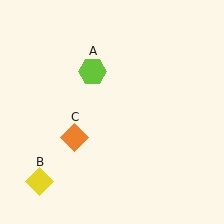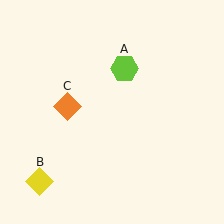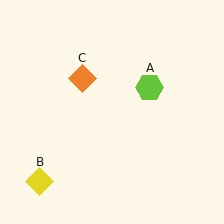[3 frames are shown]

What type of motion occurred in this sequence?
The lime hexagon (object A), orange diamond (object C) rotated clockwise around the center of the scene.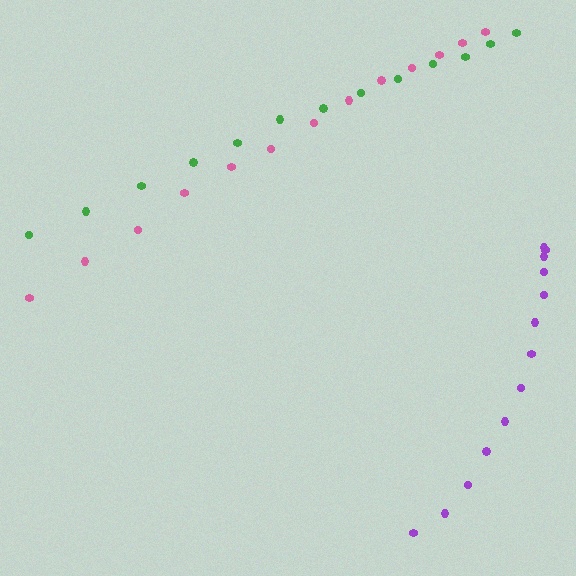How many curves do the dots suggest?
There are 3 distinct paths.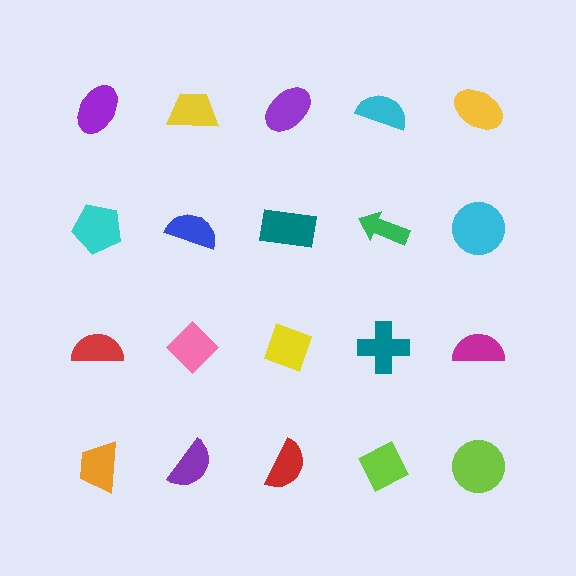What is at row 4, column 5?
A lime circle.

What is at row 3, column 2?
A pink diamond.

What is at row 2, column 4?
A green arrow.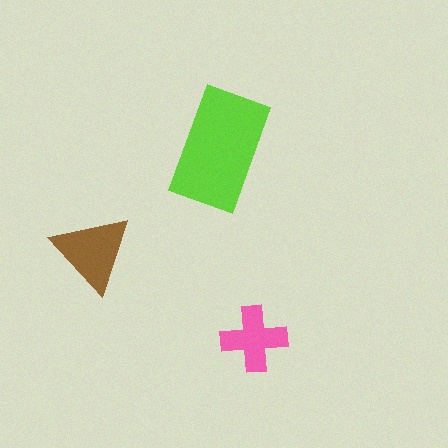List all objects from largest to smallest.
The lime rectangle, the brown triangle, the pink cross.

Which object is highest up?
The lime rectangle is topmost.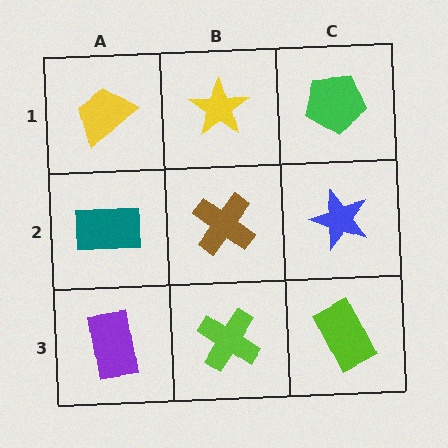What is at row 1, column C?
A green pentagon.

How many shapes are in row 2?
3 shapes.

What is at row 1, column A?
A yellow trapezoid.